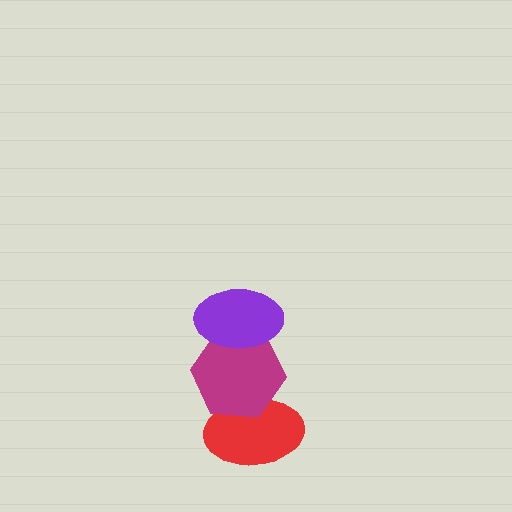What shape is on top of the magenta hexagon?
The purple ellipse is on top of the magenta hexagon.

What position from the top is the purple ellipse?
The purple ellipse is 1st from the top.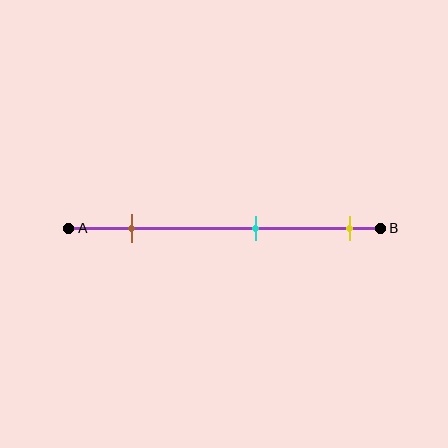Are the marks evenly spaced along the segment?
Yes, the marks are approximately evenly spaced.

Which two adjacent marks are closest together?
The cyan and yellow marks are the closest adjacent pair.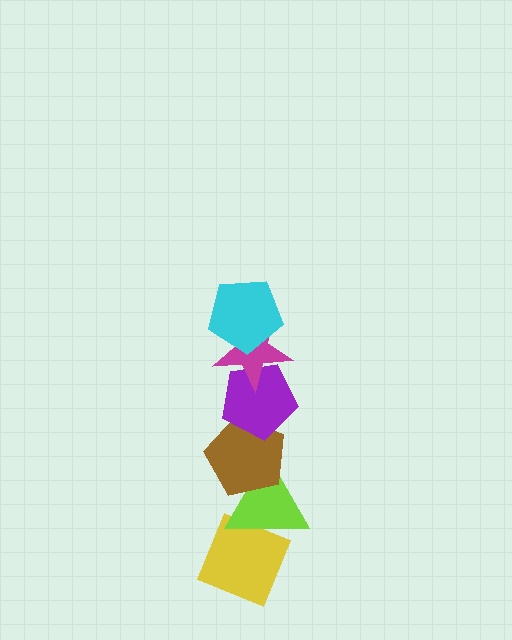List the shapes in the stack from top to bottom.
From top to bottom: the cyan pentagon, the magenta star, the purple pentagon, the brown pentagon, the lime triangle, the yellow diamond.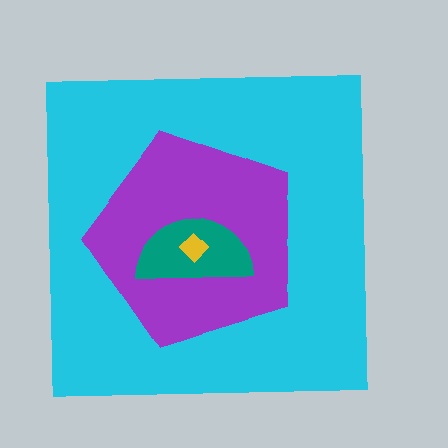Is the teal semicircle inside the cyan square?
Yes.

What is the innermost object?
The yellow diamond.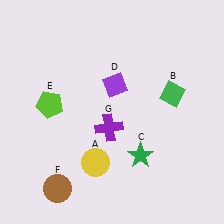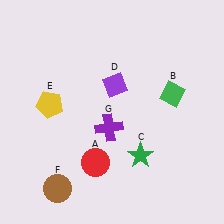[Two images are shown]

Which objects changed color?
A changed from yellow to red. E changed from lime to yellow.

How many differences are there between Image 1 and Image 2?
There are 2 differences between the two images.